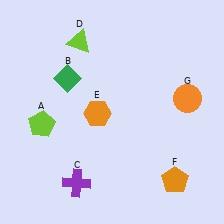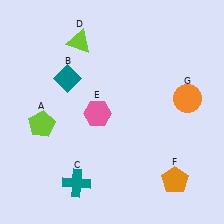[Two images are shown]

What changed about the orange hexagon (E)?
In Image 1, E is orange. In Image 2, it changed to pink.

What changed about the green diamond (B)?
In Image 1, B is green. In Image 2, it changed to teal.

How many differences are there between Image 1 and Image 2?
There are 3 differences between the two images.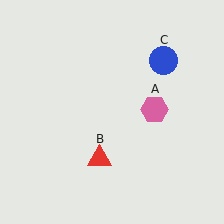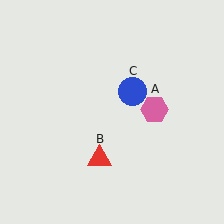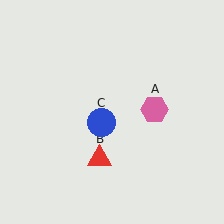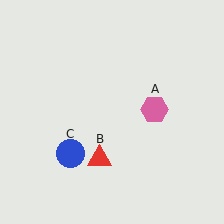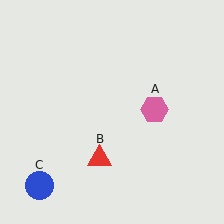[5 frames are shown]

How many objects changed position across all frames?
1 object changed position: blue circle (object C).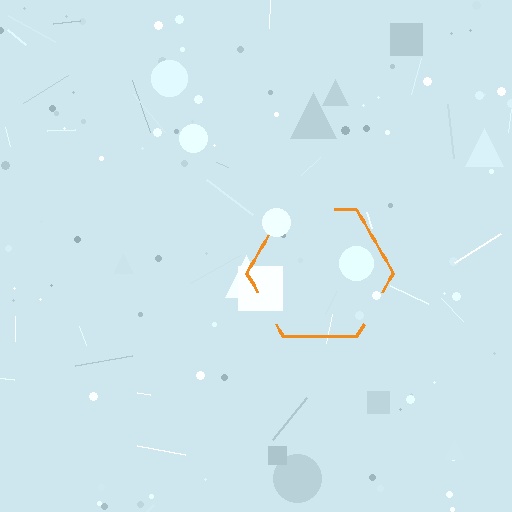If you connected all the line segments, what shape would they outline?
They would outline a hexagon.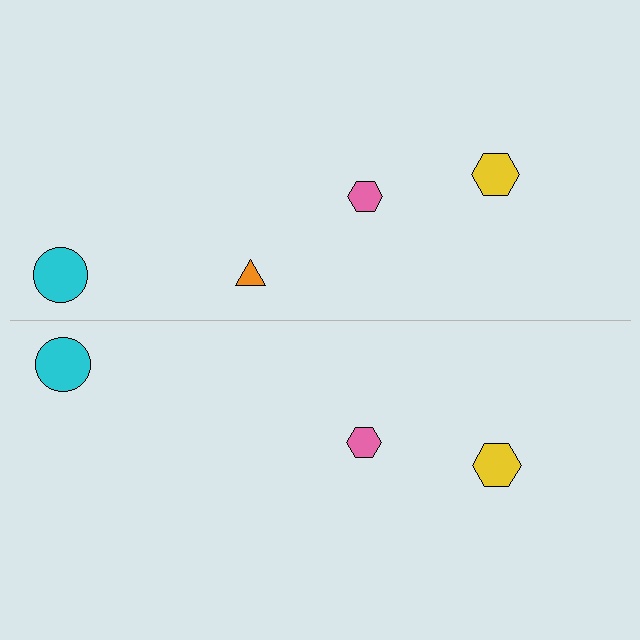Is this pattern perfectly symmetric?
No, the pattern is not perfectly symmetric. A orange triangle is missing from the bottom side.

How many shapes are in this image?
There are 7 shapes in this image.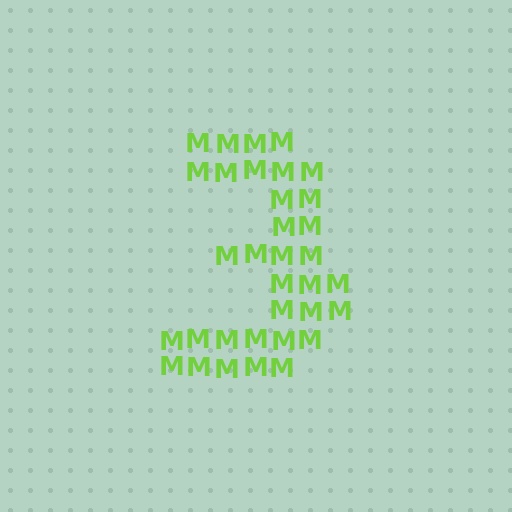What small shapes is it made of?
It is made of small letter M's.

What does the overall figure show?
The overall figure shows the digit 3.